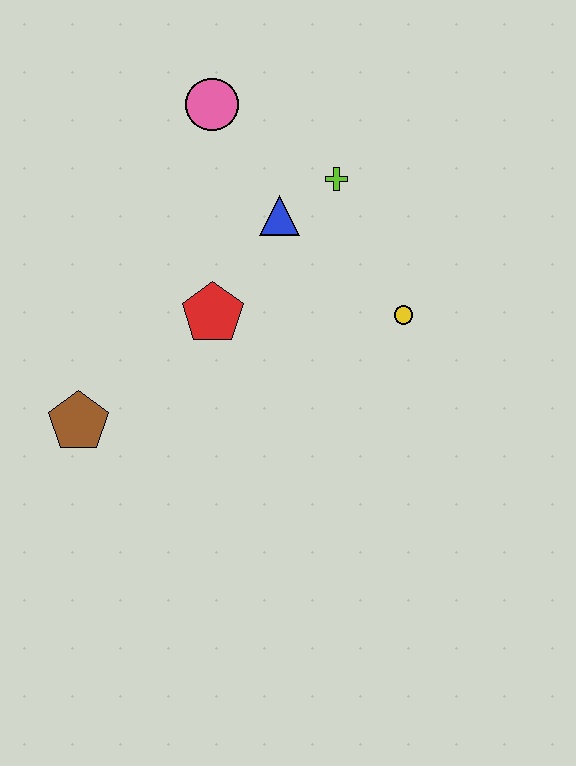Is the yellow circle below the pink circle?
Yes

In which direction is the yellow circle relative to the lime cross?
The yellow circle is below the lime cross.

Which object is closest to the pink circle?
The blue triangle is closest to the pink circle.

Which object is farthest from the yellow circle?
The brown pentagon is farthest from the yellow circle.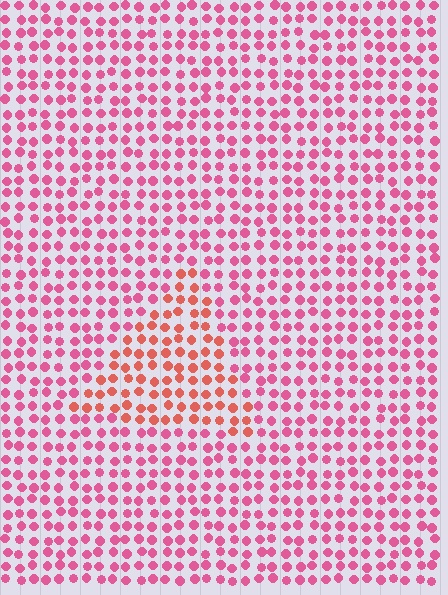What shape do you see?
I see a triangle.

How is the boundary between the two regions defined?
The boundary is defined purely by a slight shift in hue (about 32 degrees). Spacing, size, and orientation are identical on both sides.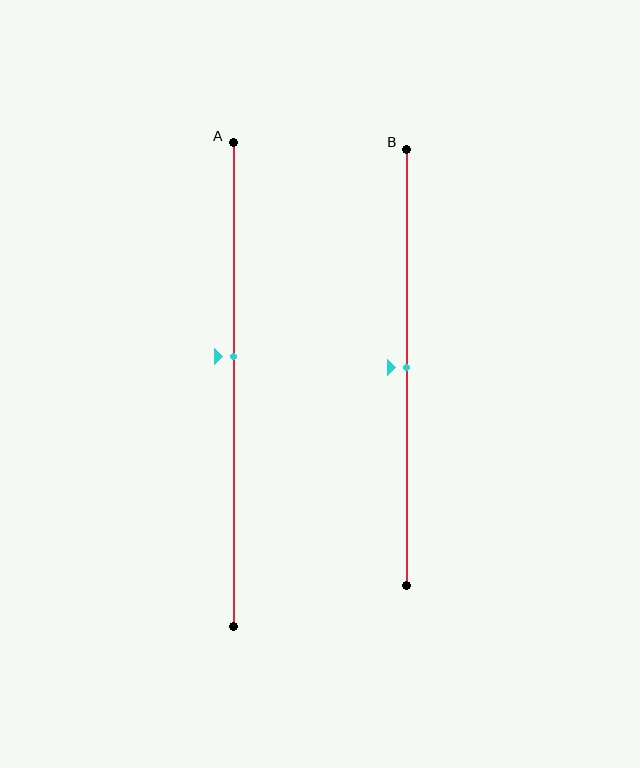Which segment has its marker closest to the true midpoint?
Segment B has its marker closest to the true midpoint.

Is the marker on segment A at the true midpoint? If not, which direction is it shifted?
No, the marker on segment A is shifted upward by about 6% of the segment length.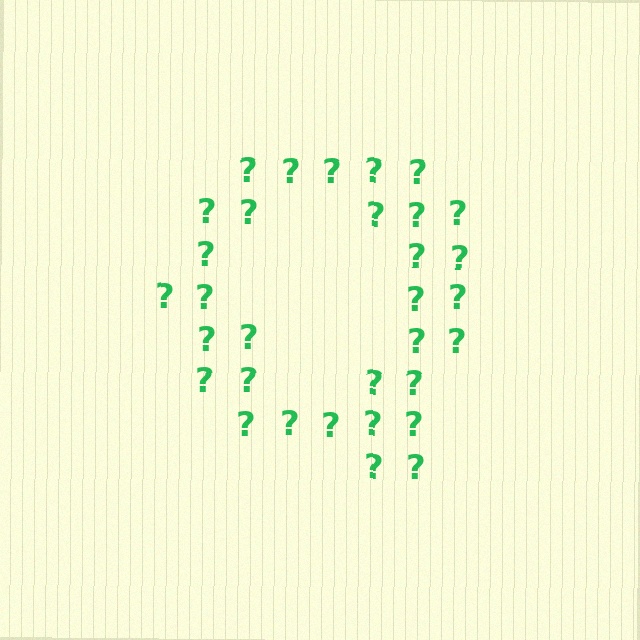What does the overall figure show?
The overall figure shows the letter Q.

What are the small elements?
The small elements are question marks.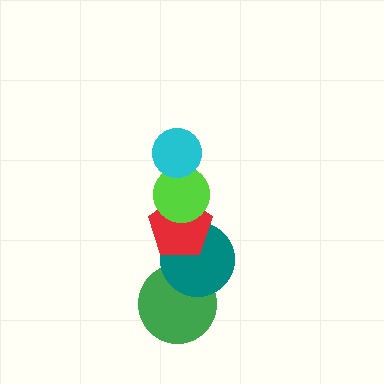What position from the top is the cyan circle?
The cyan circle is 1st from the top.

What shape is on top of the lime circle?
The cyan circle is on top of the lime circle.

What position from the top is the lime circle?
The lime circle is 2nd from the top.